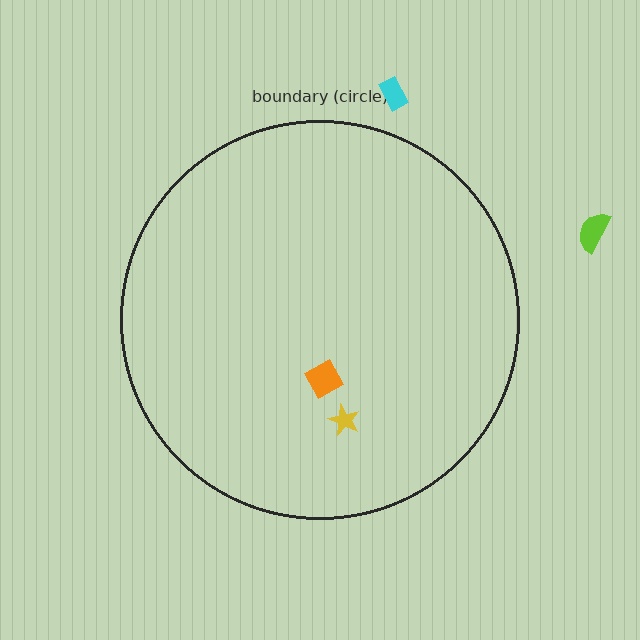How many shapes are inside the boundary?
2 inside, 2 outside.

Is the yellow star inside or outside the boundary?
Inside.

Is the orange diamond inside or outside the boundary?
Inside.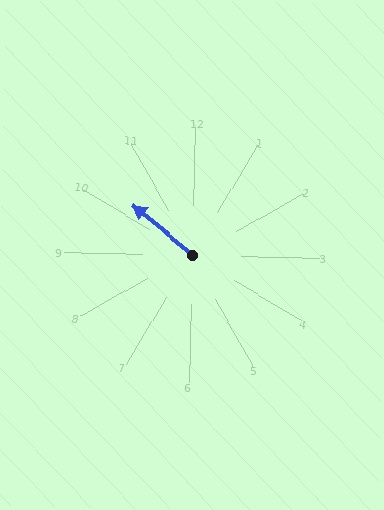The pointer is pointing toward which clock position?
Roughly 10 o'clock.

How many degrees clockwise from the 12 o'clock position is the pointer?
Approximately 309 degrees.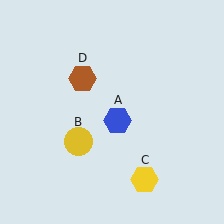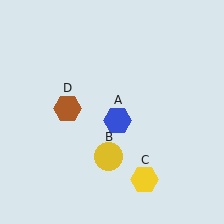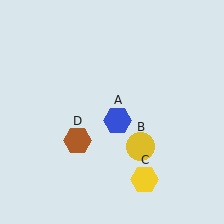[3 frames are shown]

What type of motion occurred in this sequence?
The yellow circle (object B), brown hexagon (object D) rotated counterclockwise around the center of the scene.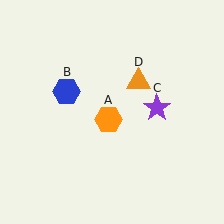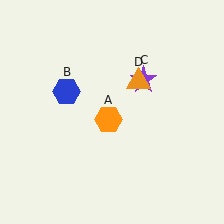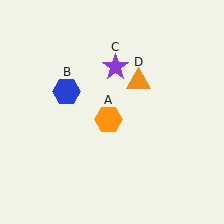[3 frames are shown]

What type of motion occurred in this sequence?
The purple star (object C) rotated counterclockwise around the center of the scene.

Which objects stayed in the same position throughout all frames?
Orange hexagon (object A) and blue hexagon (object B) and orange triangle (object D) remained stationary.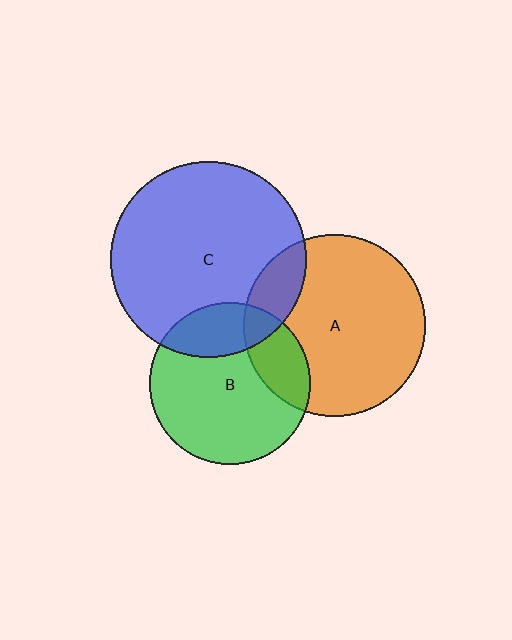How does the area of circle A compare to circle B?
Approximately 1.3 times.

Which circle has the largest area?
Circle C (blue).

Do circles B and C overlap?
Yes.